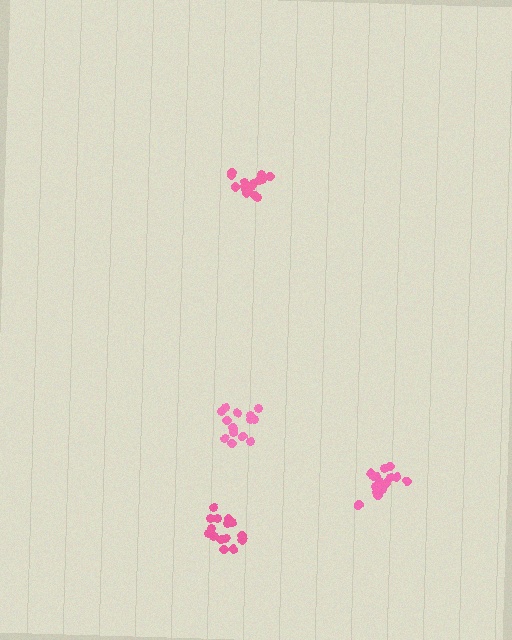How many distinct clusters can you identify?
There are 4 distinct clusters.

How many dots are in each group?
Group 1: 15 dots, Group 2: 17 dots, Group 3: 15 dots, Group 4: 15 dots (62 total).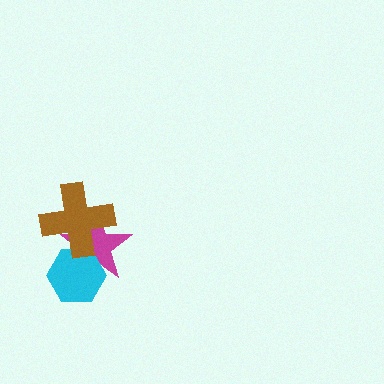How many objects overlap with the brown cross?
2 objects overlap with the brown cross.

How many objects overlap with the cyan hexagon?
2 objects overlap with the cyan hexagon.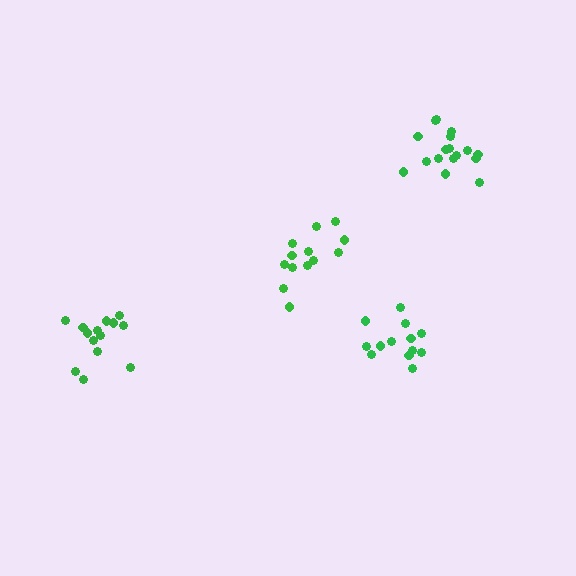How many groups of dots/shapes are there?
There are 4 groups.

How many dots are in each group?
Group 1: 13 dots, Group 2: 13 dots, Group 3: 14 dots, Group 4: 17 dots (57 total).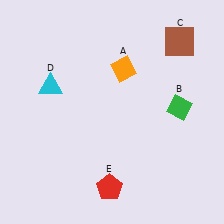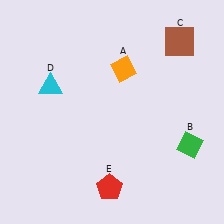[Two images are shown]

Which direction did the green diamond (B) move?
The green diamond (B) moved down.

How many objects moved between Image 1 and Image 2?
1 object moved between the two images.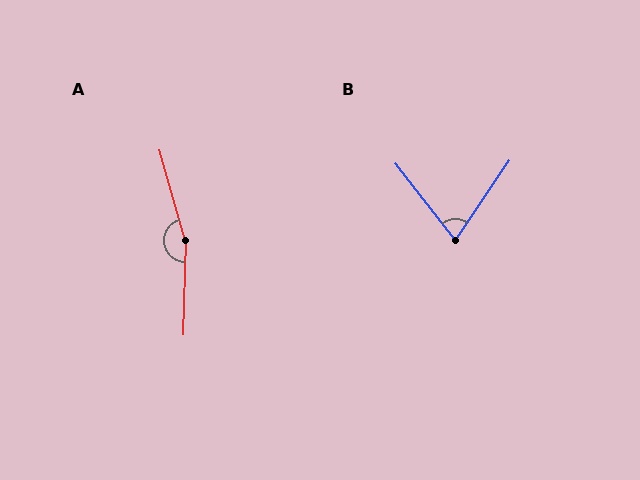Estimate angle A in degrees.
Approximately 163 degrees.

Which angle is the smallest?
B, at approximately 72 degrees.